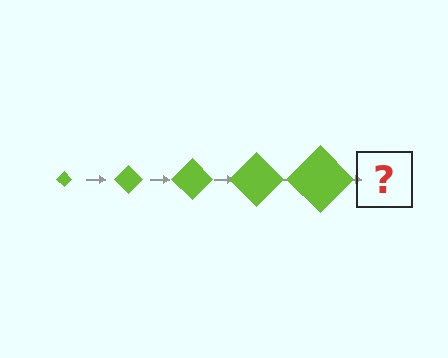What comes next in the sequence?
The next element should be a lime diamond, larger than the previous one.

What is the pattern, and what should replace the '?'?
The pattern is that the diamond gets progressively larger each step. The '?' should be a lime diamond, larger than the previous one.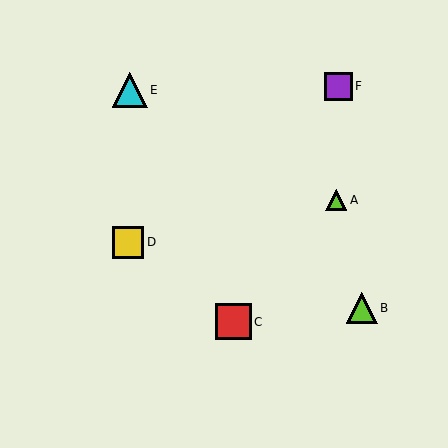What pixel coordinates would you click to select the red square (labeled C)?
Click at (234, 322) to select the red square C.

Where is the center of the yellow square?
The center of the yellow square is at (128, 242).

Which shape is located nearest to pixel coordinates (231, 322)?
The red square (labeled C) at (234, 322) is nearest to that location.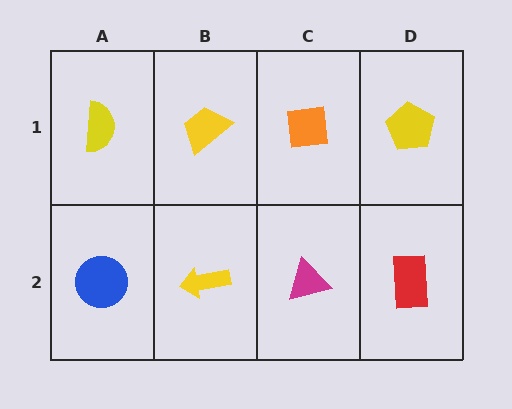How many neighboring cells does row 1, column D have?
2.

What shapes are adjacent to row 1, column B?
A yellow arrow (row 2, column B), a yellow semicircle (row 1, column A), an orange square (row 1, column C).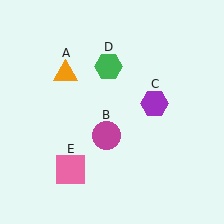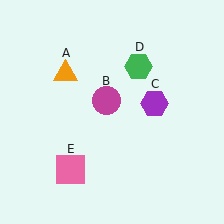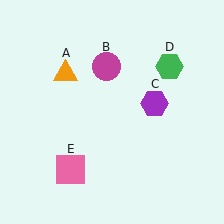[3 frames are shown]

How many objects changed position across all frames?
2 objects changed position: magenta circle (object B), green hexagon (object D).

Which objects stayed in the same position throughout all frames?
Orange triangle (object A) and purple hexagon (object C) and pink square (object E) remained stationary.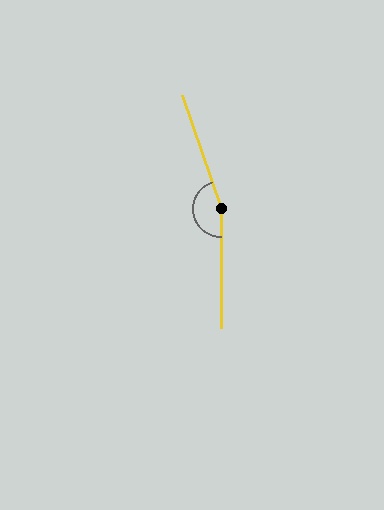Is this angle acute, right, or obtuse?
It is obtuse.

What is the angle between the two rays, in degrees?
Approximately 161 degrees.